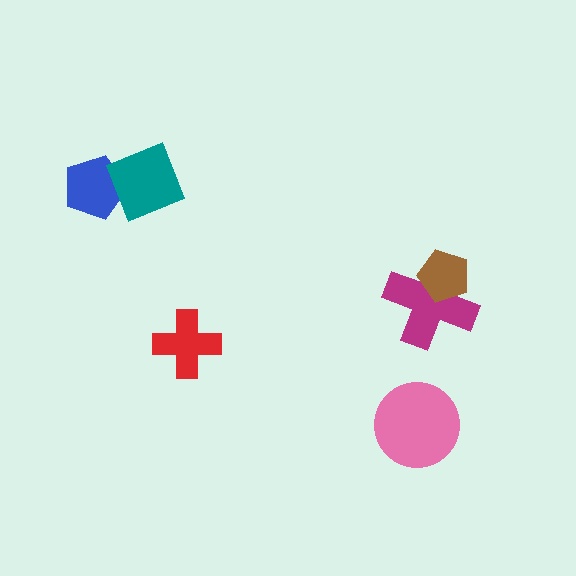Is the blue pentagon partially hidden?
Yes, it is partially covered by another shape.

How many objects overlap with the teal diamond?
1 object overlaps with the teal diamond.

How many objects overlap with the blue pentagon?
1 object overlaps with the blue pentagon.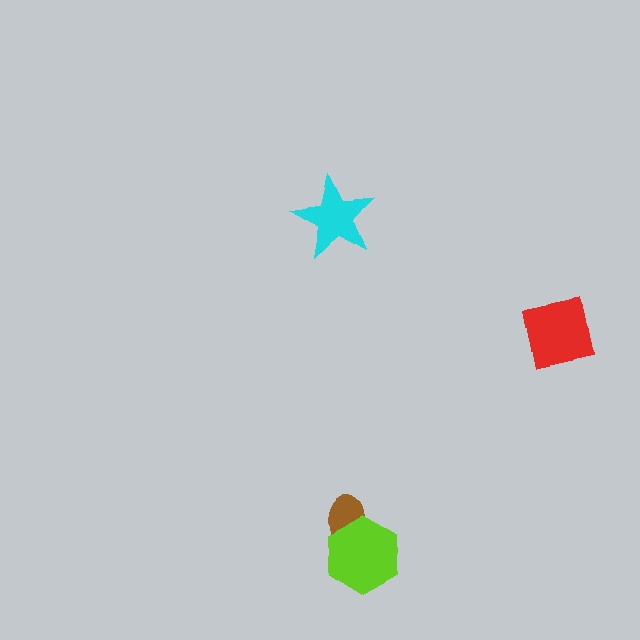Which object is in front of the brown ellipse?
The lime hexagon is in front of the brown ellipse.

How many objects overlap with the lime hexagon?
1 object overlaps with the lime hexagon.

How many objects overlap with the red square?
0 objects overlap with the red square.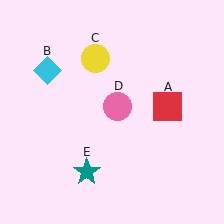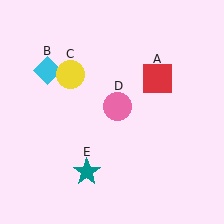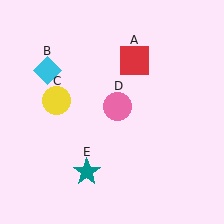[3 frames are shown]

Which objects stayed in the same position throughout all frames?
Cyan diamond (object B) and pink circle (object D) and teal star (object E) remained stationary.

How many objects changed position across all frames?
2 objects changed position: red square (object A), yellow circle (object C).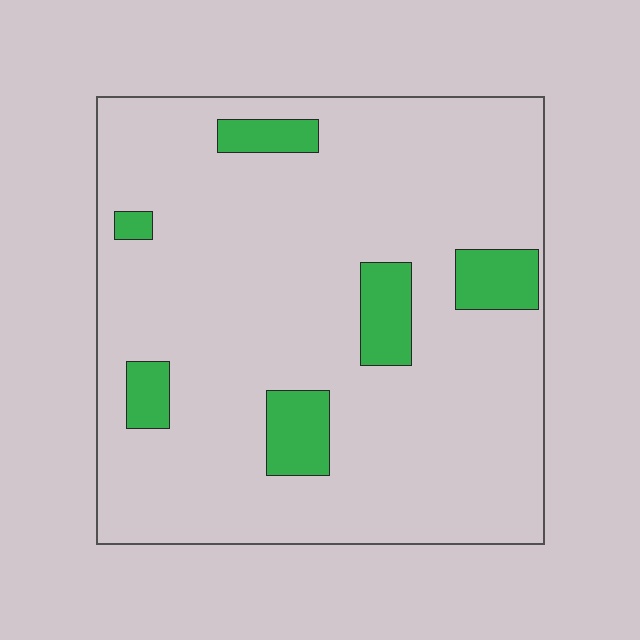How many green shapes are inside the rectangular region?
6.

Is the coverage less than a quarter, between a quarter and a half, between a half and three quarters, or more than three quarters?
Less than a quarter.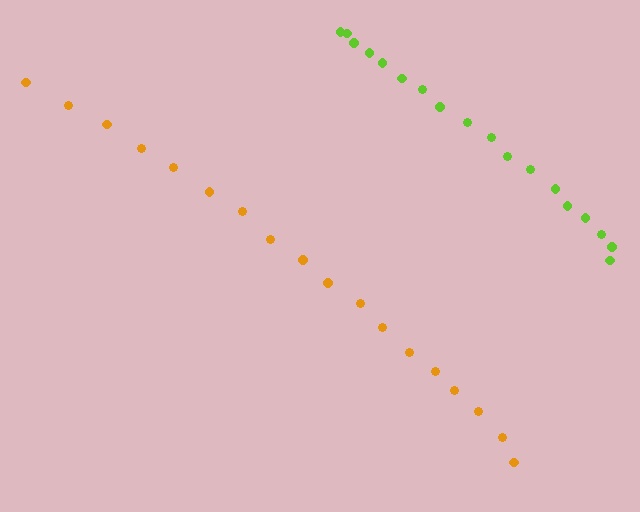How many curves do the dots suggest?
There are 2 distinct paths.